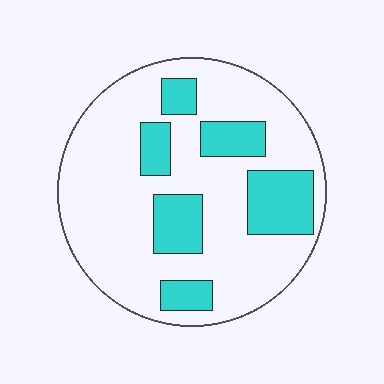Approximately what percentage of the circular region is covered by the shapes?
Approximately 25%.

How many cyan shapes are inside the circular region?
6.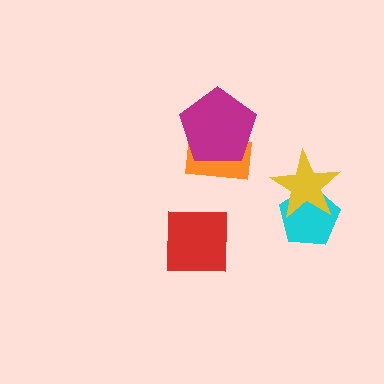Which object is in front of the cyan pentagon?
The yellow star is in front of the cyan pentagon.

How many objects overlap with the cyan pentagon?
1 object overlaps with the cyan pentagon.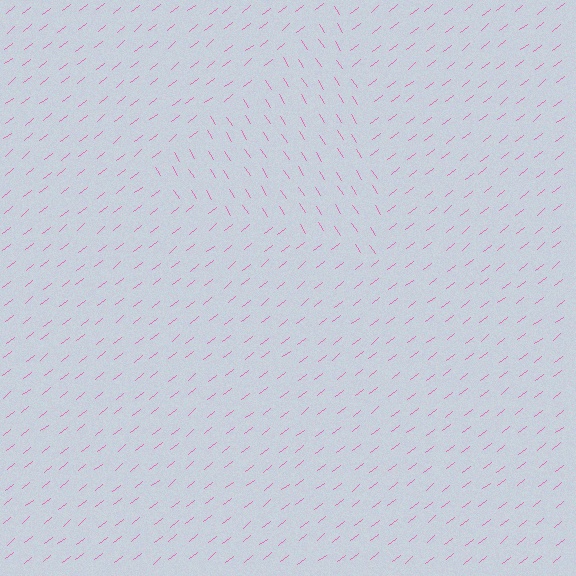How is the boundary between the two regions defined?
The boundary is defined purely by a change in line orientation (approximately 84 degrees difference). All lines are the same color and thickness.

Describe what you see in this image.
The image is filled with small pink line segments. A triangle region in the image has lines oriented differently from the surrounding lines, creating a visible texture boundary.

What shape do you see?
I see a triangle.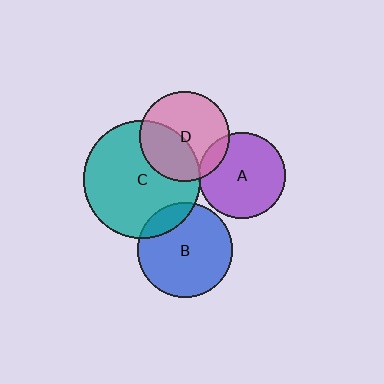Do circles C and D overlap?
Yes.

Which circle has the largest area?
Circle C (teal).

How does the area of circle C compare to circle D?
Approximately 1.7 times.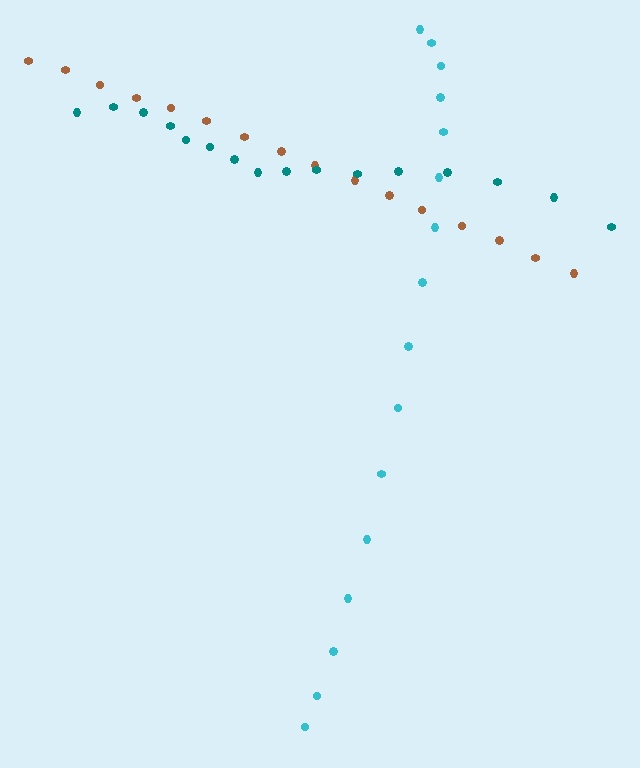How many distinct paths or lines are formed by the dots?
There are 3 distinct paths.